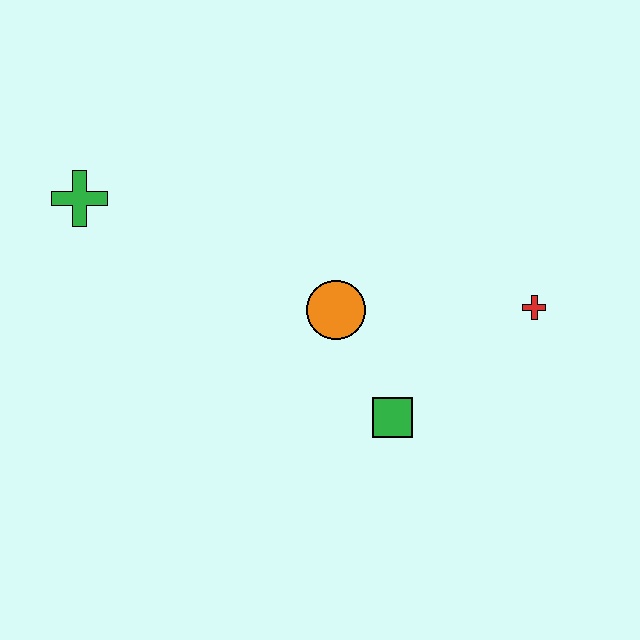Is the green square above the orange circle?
No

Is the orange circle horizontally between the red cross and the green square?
No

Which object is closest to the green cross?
The orange circle is closest to the green cross.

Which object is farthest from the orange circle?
The green cross is farthest from the orange circle.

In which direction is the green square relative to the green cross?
The green square is to the right of the green cross.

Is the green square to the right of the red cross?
No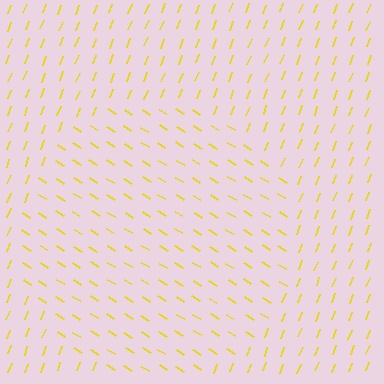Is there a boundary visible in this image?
Yes, there is a texture boundary formed by a change in line orientation.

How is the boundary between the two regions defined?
The boundary is defined purely by a change in line orientation (approximately 79 degrees difference). All lines are the same color and thickness.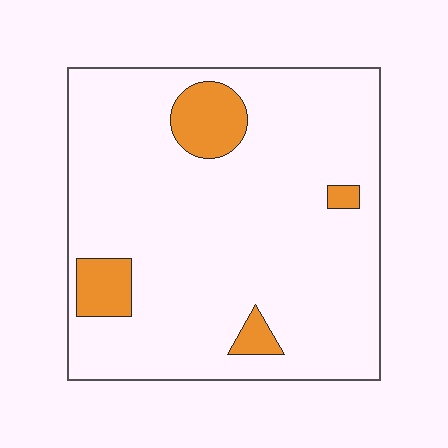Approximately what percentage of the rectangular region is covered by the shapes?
Approximately 10%.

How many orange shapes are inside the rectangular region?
4.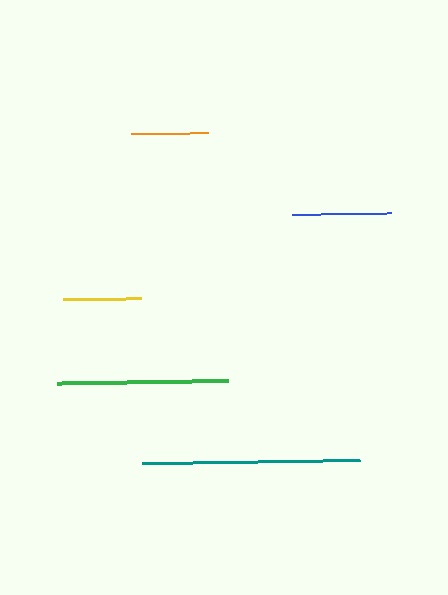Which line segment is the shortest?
The orange line is the shortest at approximately 77 pixels.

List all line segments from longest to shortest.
From longest to shortest: teal, green, blue, yellow, orange.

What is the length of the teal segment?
The teal segment is approximately 218 pixels long.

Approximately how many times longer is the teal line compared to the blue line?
The teal line is approximately 2.2 times the length of the blue line.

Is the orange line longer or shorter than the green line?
The green line is longer than the orange line.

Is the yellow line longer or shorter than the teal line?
The teal line is longer than the yellow line.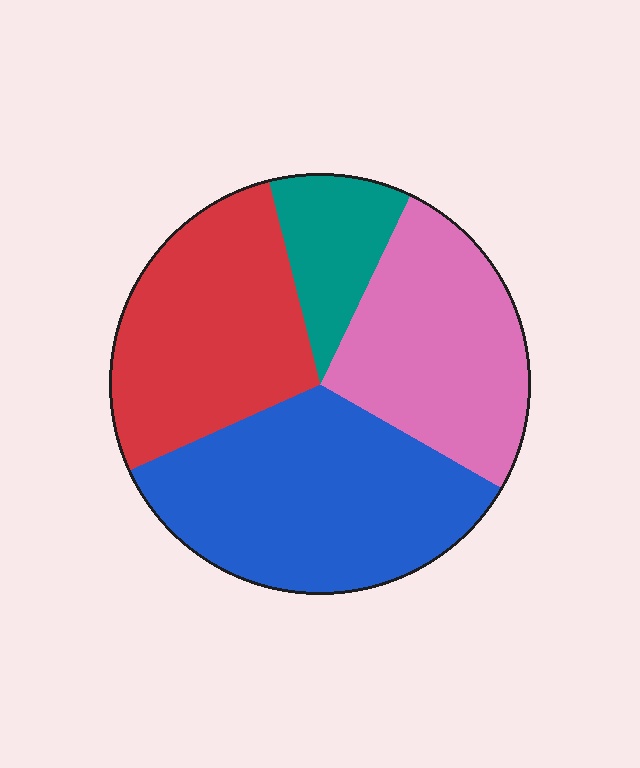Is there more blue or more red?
Blue.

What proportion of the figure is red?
Red covers 28% of the figure.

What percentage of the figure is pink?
Pink covers 26% of the figure.